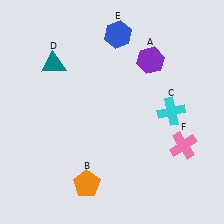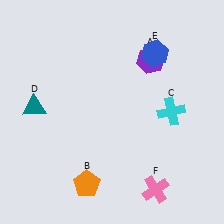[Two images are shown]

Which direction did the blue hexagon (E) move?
The blue hexagon (E) moved right.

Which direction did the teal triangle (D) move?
The teal triangle (D) moved down.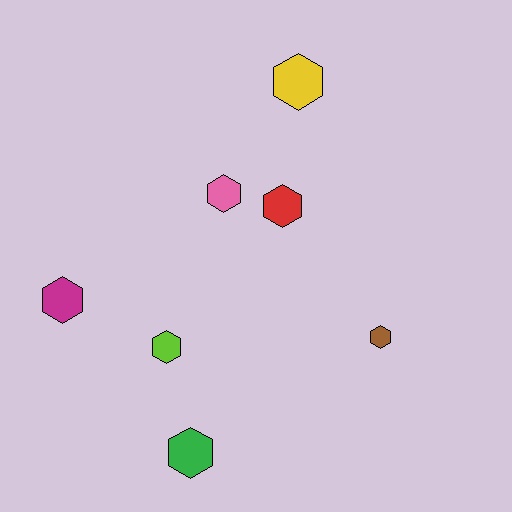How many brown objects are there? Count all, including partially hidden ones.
There is 1 brown object.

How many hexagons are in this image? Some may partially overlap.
There are 7 hexagons.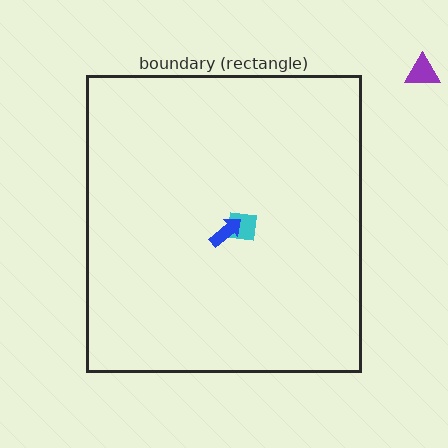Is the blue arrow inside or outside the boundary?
Inside.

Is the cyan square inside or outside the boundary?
Inside.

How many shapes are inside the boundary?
2 inside, 1 outside.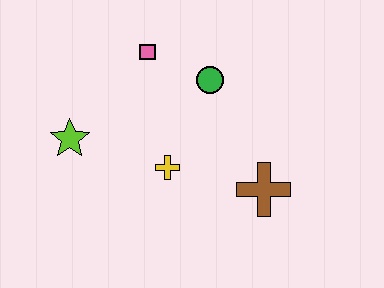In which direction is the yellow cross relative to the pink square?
The yellow cross is below the pink square.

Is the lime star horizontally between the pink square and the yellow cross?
No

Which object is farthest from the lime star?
The brown cross is farthest from the lime star.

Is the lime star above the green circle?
No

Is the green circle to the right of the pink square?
Yes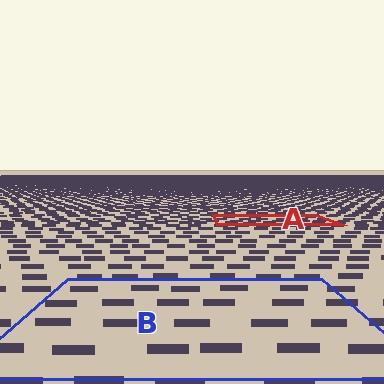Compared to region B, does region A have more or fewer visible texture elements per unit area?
Region A has more texture elements per unit area — they are packed more densely because it is farther away.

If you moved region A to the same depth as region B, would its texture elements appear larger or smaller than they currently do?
They would appear larger. At a closer depth, the same texture elements are projected at a bigger on-screen size.